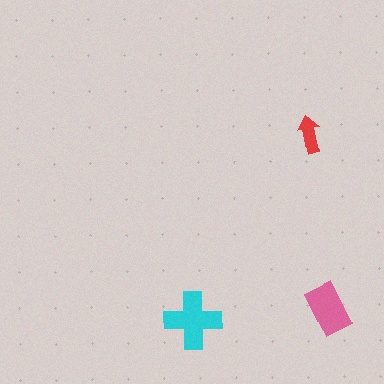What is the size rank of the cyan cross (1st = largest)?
1st.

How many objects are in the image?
There are 3 objects in the image.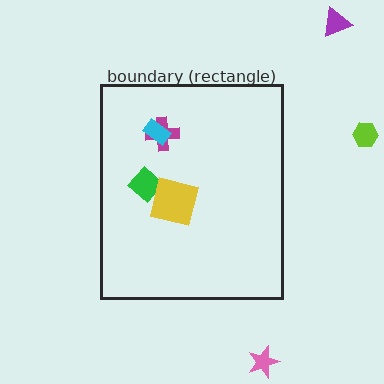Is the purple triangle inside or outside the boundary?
Outside.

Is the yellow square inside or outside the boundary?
Inside.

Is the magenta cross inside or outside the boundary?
Inside.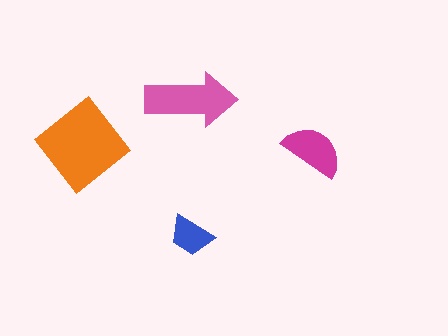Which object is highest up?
The pink arrow is topmost.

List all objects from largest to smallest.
The orange diamond, the pink arrow, the magenta semicircle, the blue trapezoid.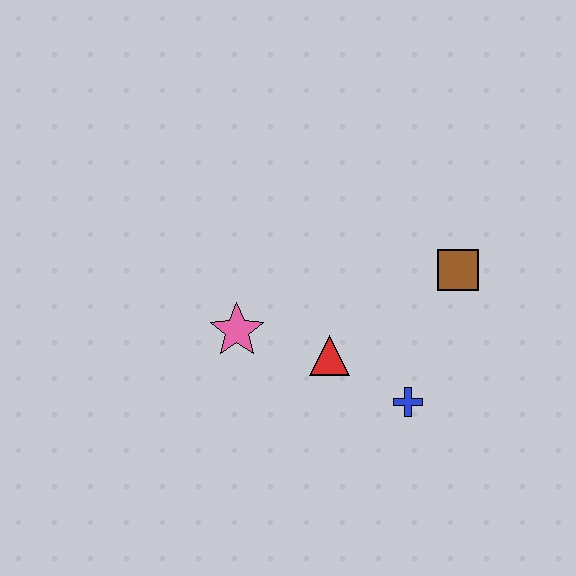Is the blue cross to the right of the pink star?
Yes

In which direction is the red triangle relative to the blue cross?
The red triangle is to the left of the blue cross.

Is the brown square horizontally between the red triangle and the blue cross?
No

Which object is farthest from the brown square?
The pink star is farthest from the brown square.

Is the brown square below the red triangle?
No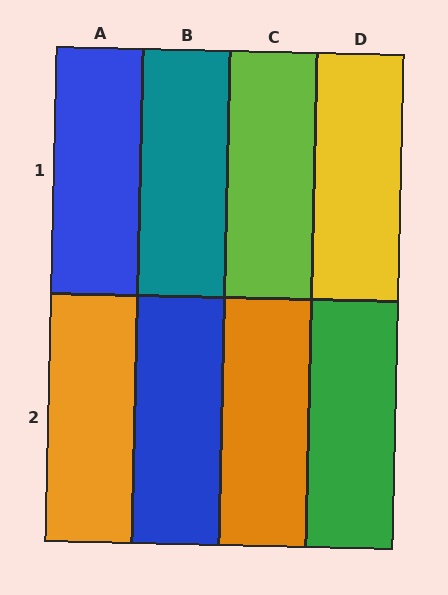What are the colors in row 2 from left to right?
Orange, blue, orange, green.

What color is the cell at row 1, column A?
Blue.